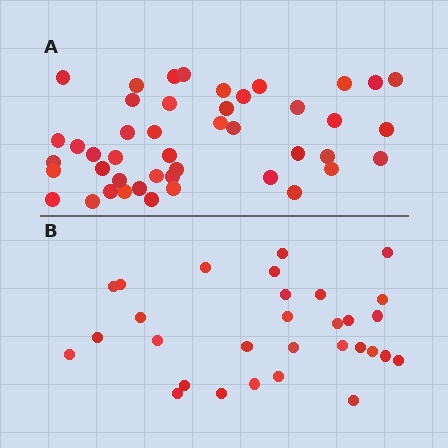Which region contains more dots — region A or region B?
Region A (the top region) has more dots.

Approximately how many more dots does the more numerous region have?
Region A has approximately 15 more dots than region B.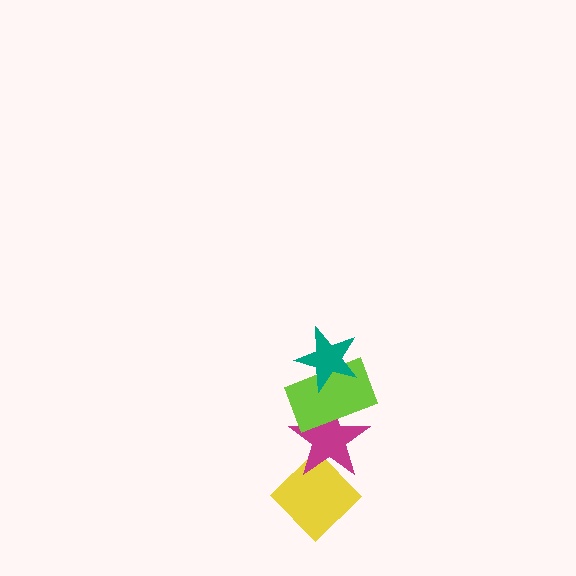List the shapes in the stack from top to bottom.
From top to bottom: the teal star, the lime rectangle, the magenta star, the yellow diamond.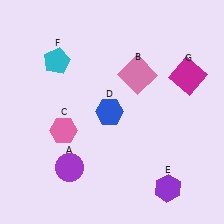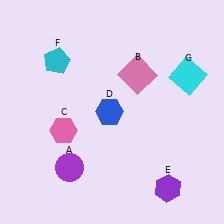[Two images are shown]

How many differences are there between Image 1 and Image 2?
There is 1 difference between the two images.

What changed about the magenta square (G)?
In Image 1, G is magenta. In Image 2, it changed to cyan.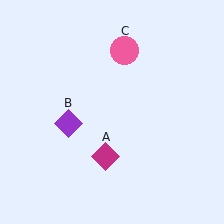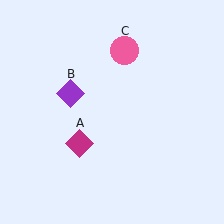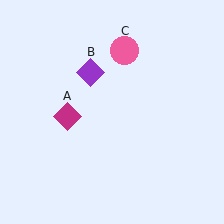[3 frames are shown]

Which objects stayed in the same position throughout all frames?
Pink circle (object C) remained stationary.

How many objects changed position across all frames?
2 objects changed position: magenta diamond (object A), purple diamond (object B).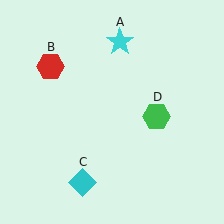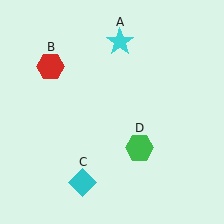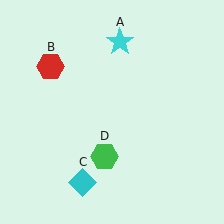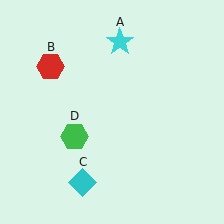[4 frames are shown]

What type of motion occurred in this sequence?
The green hexagon (object D) rotated clockwise around the center of the scene.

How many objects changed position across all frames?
1 object changed position: green hexagon (object D).